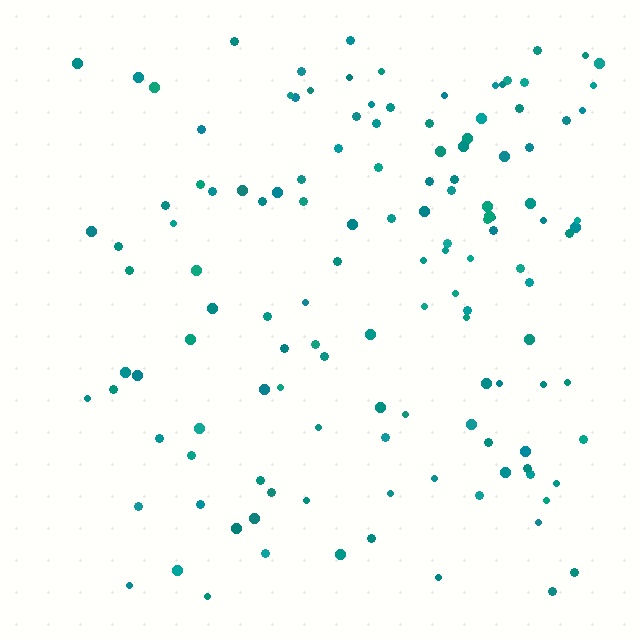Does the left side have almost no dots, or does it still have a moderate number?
Still a moderate number, just noticeably fewer than the right.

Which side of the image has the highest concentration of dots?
The right.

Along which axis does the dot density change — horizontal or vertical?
Horizontal.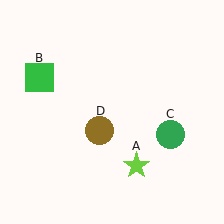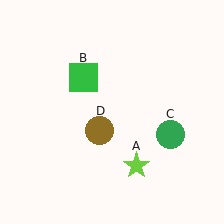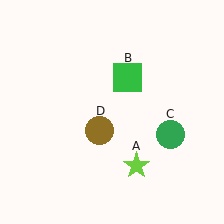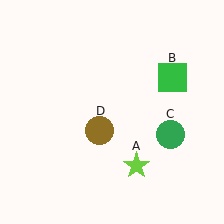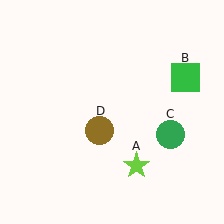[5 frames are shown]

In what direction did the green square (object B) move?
The green square (object B) moved right.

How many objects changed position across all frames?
1 object changed position: green square (object B).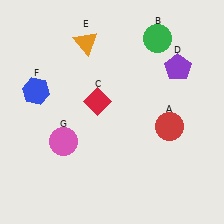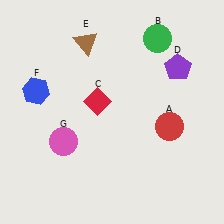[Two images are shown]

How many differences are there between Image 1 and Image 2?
There is 1 difference between the two images.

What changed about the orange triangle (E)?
In Image 1, E is orange. In Image 2, it changed to brown.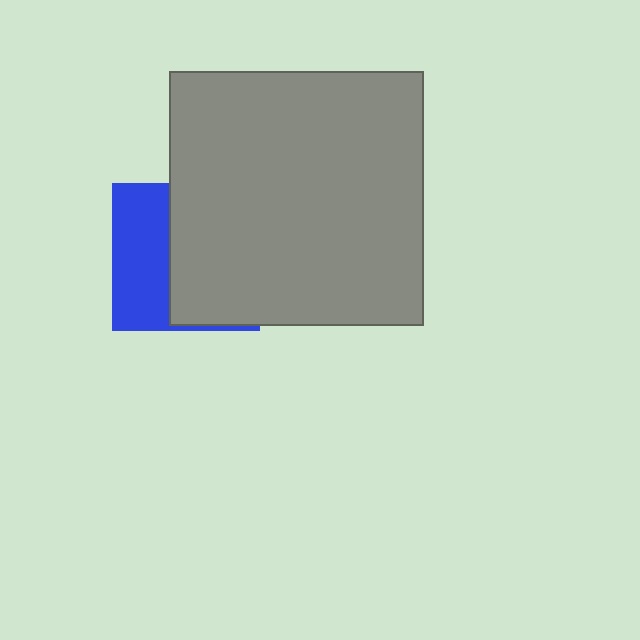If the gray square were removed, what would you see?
You would see the complete blue square.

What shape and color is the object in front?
The object in front is a gray square.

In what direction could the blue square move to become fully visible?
The blue square could move left. That would shift it out from behind the gray square entirely.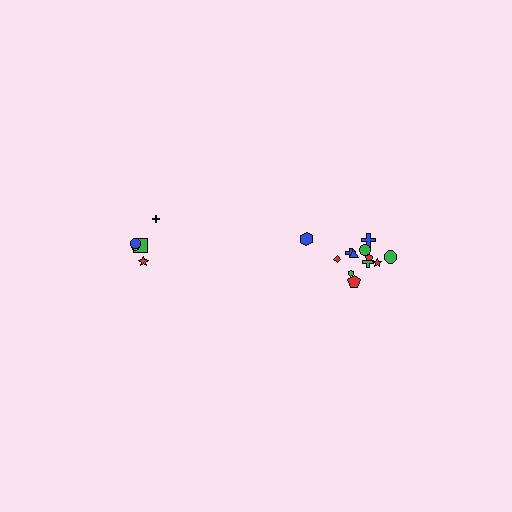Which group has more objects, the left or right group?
The right group.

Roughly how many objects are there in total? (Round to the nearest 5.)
Roughly 15 objects in total.